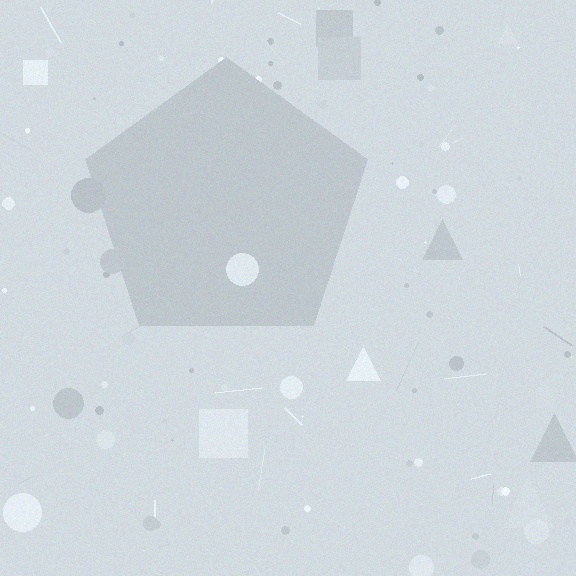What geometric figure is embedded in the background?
A pentagon is embedded in the background.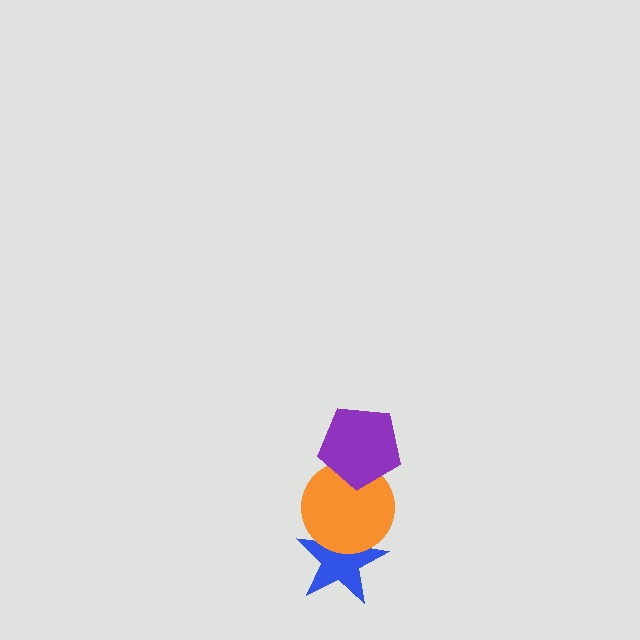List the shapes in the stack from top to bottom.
From top to bottom: the purple pentagon, the orange circle, the blue star.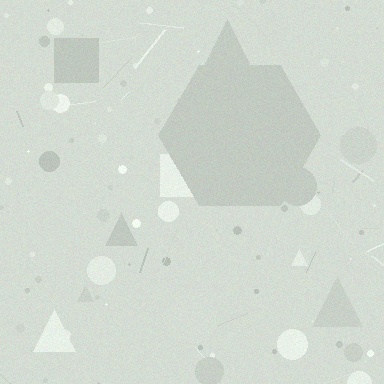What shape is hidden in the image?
A hexagon is hidden in the image.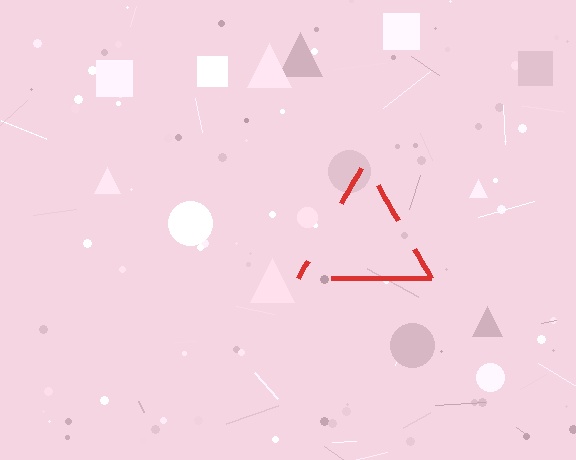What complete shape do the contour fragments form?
The contour fragments form a triangle.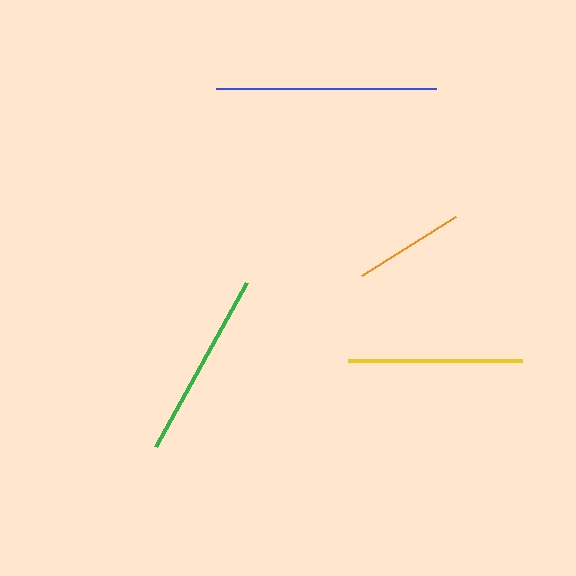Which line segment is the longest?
The blue line is the longest at approximately 220 pixels.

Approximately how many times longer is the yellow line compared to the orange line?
The yellow line is approximately 1.6 times the length of the orange line.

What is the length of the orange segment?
The orange segment is approximately 111 pixels long.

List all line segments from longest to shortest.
From longest to shortest: blue, green, yellow, orange.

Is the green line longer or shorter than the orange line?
The green line is longer than the orange line.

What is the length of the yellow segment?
The yellow segment is approximately 174 pixels long.